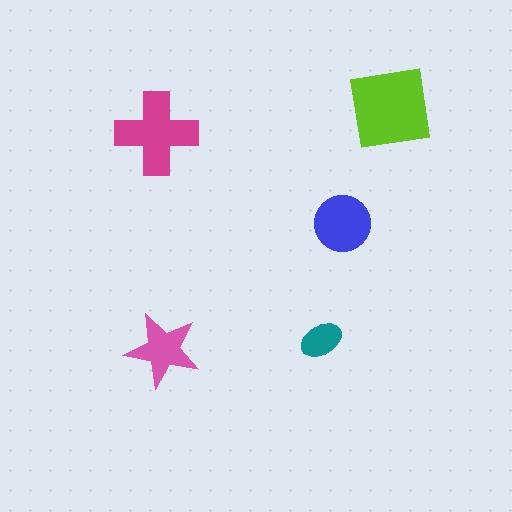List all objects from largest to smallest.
The lime square, the magenta cross, the blue circle, the pink star, the teal ellipse.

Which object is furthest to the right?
The lime square is rightmost.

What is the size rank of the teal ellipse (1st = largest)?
5th.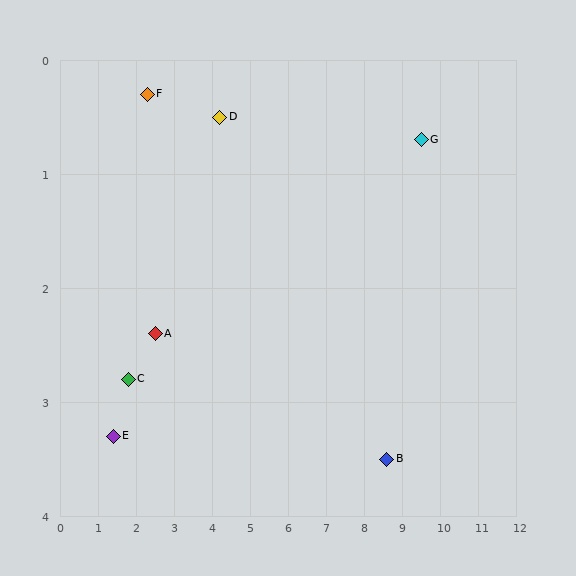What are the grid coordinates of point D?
Point D is at approximately (4.2, 0.5).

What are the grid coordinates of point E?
Point E is at approximately (1.4, 3.3).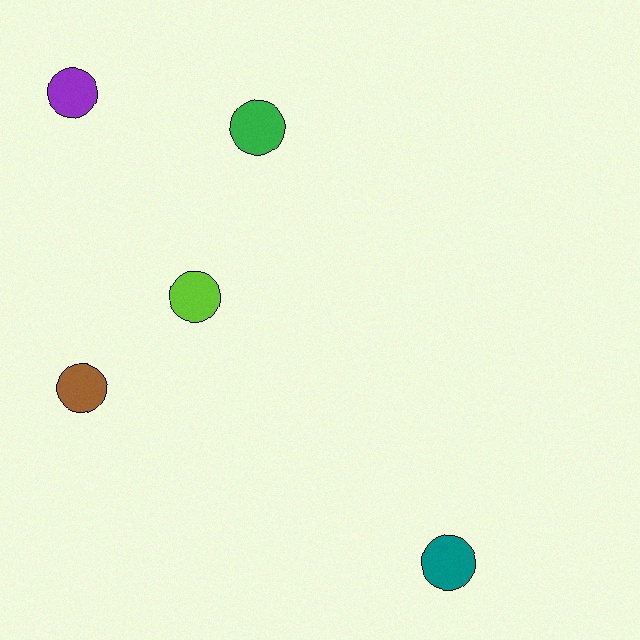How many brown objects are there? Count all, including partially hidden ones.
There is 1 brown object.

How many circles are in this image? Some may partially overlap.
There are 5 circles.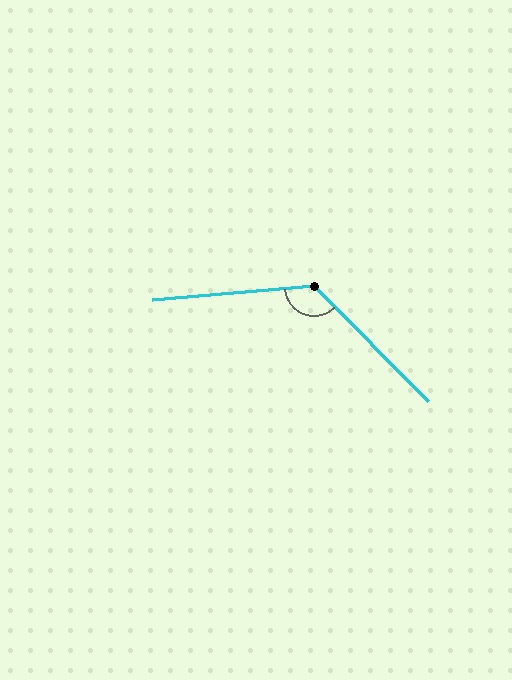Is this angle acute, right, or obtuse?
It is obtuse.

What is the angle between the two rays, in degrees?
Approximately 130 degrees.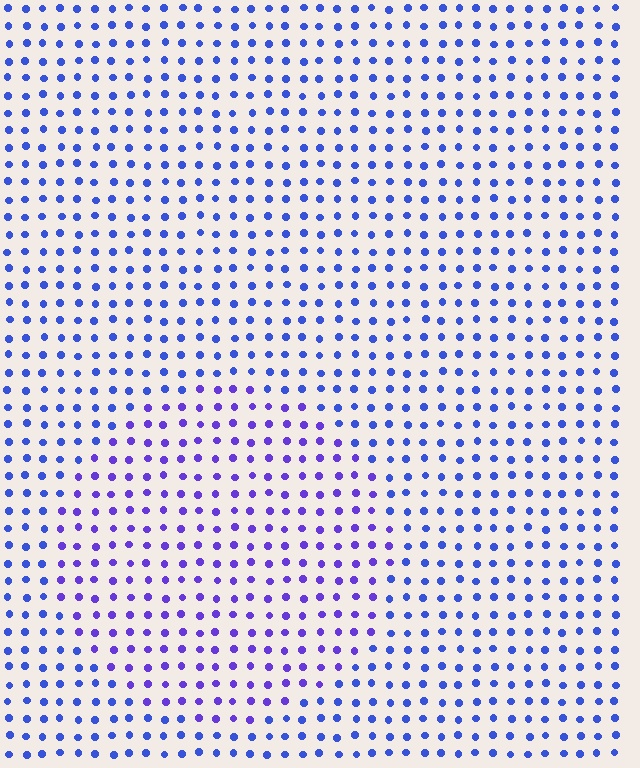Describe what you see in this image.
The image is filled with small blue elements in a uniform arrangement. A circle-shaped region is visible where the elements are tinted to a slightly different hue, forming a subtle color boundary.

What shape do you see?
I see a circle.